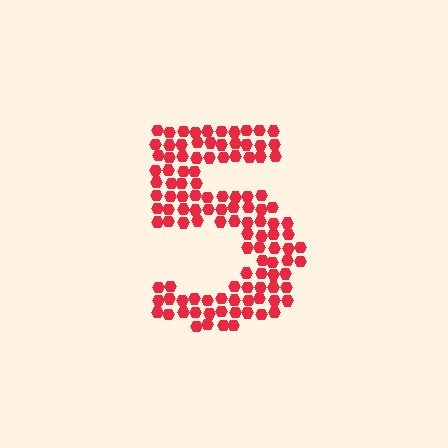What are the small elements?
The small elements are hexagons.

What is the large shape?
The large shape is the digit 5.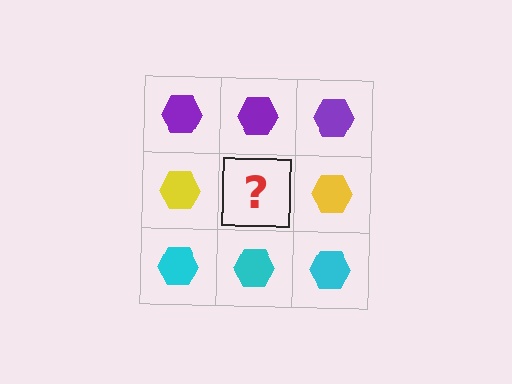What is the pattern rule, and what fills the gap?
The rule is that each row has a consistent color. The gap should be filled with a yellow hexagon.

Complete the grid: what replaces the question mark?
The question mark should be replaced with a yellow hexagon.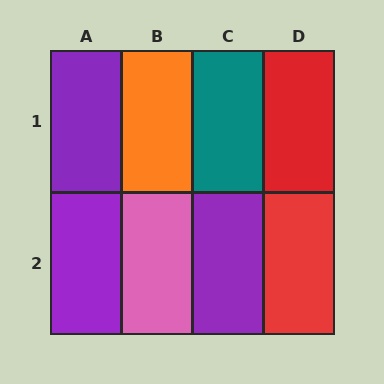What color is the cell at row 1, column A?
Purple.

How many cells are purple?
3 cells are purple.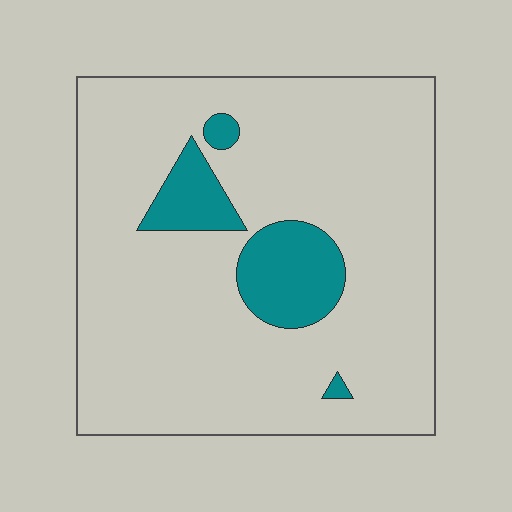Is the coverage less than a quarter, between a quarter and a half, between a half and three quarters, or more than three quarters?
Less than a quarter.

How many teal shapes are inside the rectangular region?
4.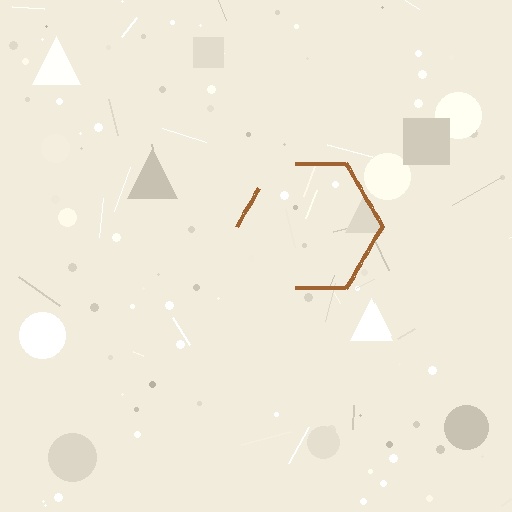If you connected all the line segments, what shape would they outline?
They would outline a hexagon.